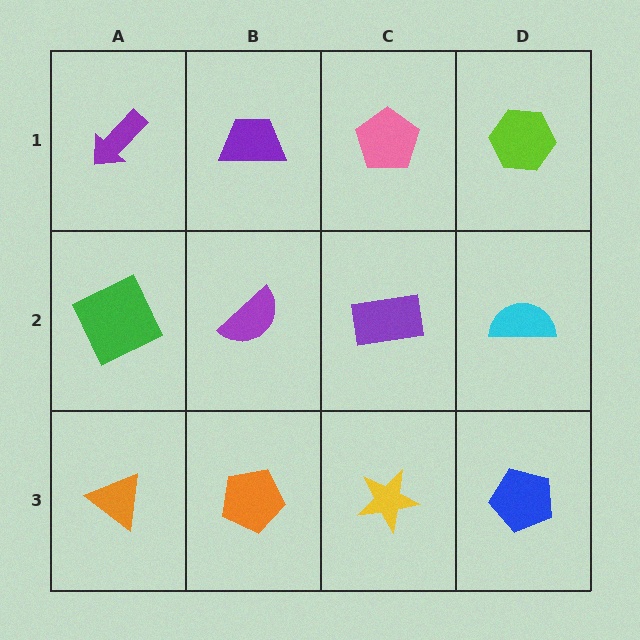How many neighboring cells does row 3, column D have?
2.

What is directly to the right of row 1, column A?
A purple trapezoid.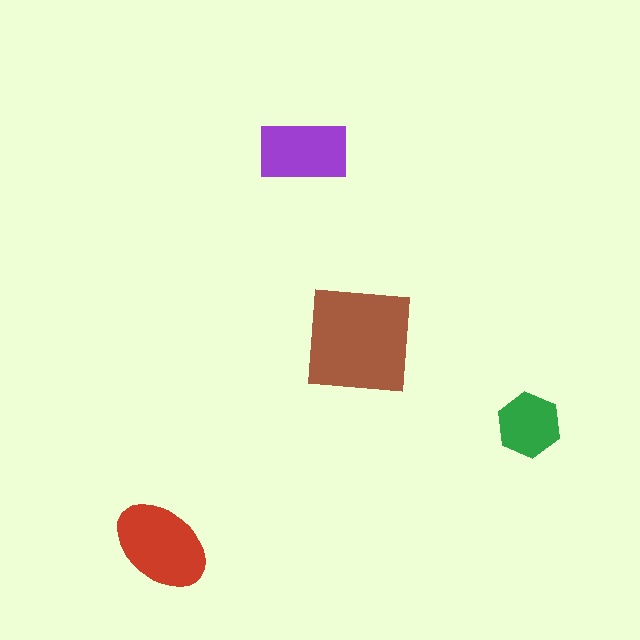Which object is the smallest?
The green hexagon.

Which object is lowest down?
The red ellipse is bottommost.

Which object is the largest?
The brown square.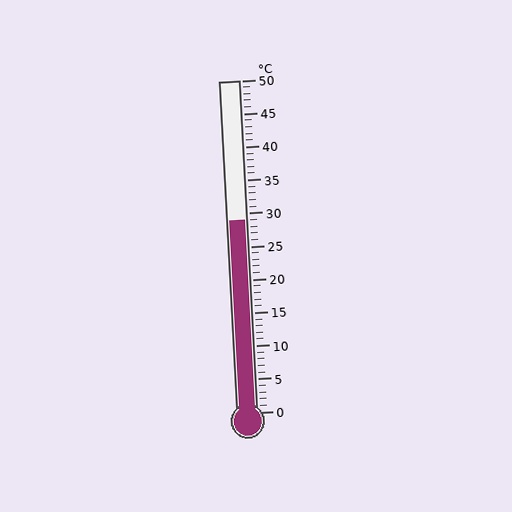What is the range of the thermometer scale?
The thermometer scale ranges from 0°C to 50°C.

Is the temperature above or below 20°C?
The temperature is above 20°C.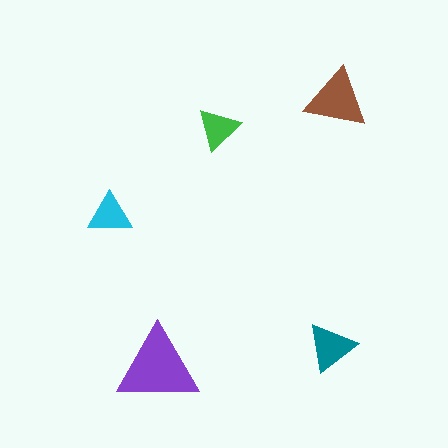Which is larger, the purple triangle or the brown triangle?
The purple one.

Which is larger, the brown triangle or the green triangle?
The brown one.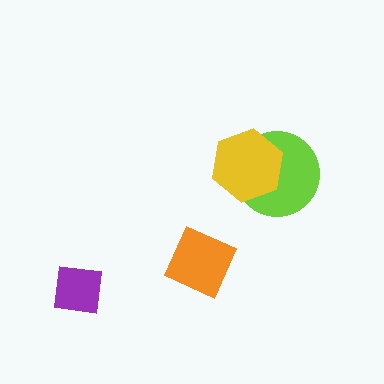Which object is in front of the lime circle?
The yellow hexagon is in front of the lime circle.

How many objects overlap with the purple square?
0 objects overlap with the purple square.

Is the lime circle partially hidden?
Yes, it is partially covered by another shape.